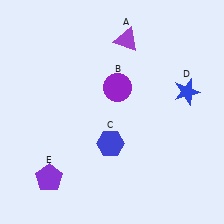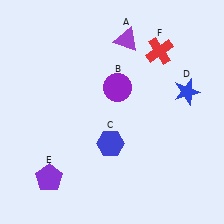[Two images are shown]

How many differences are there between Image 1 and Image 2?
There is 1 difference between the two images.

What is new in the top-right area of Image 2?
A red cross (F) was added in the top-right area of Image 2.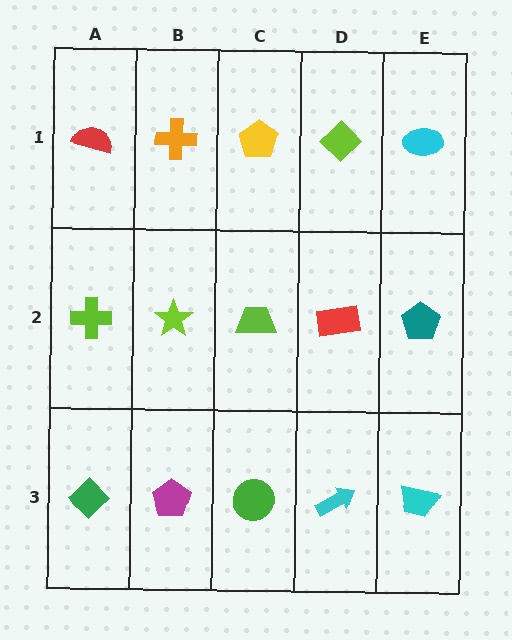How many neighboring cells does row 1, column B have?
3.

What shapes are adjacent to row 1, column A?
A lime cross (row 2, column A), an orange cross (row 1, column B).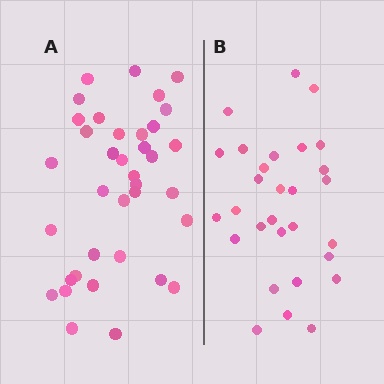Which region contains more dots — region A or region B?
Region A (the left region) has more dots.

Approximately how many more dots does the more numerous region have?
Region A has roughly 8 or so more dots than region B.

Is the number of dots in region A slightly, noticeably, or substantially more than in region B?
Region A has noticeably more, but not dramatically so. The ratio is roughly 1.3 to 1.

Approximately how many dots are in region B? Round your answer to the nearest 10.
About 30 dots. (The exact count is 29, which rounds to 30.)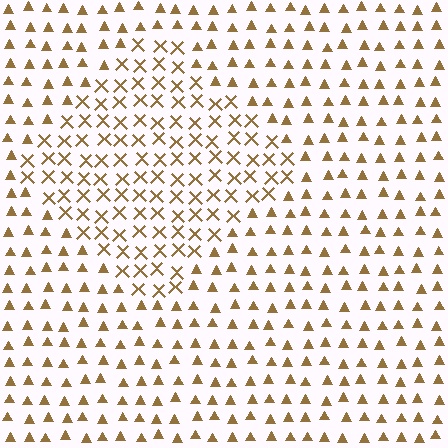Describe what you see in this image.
The image is filled with small brown elements arranged in a uniform grid. A diamond-shaped region contains X marks, while the surrounding area contains triangles. The boundary is defined purely by the change in element shape.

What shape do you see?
I see a diamond.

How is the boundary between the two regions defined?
The boundary is defined by a change in element shape: X marks inside vs. triangles outside. All elements share the same color and spacing.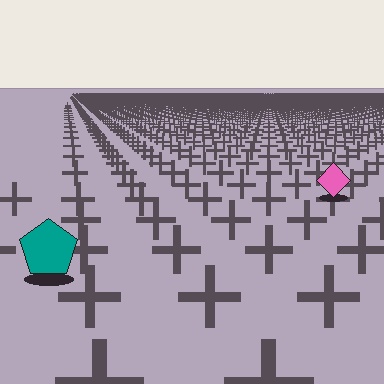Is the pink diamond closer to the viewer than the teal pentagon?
No. The teal pentagon is closer — you can tell from the texture gradient: the ground texture is coarser near it.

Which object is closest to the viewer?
The teal pentagon is closest. The texture marks near it are larger and more spread out.